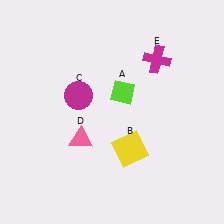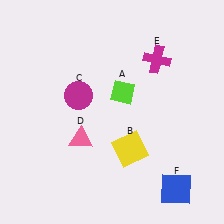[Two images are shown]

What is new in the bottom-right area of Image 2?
A blue square (F) was added in the bottom-right area of Image 2.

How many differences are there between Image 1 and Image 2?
There is 1 difference between the two images.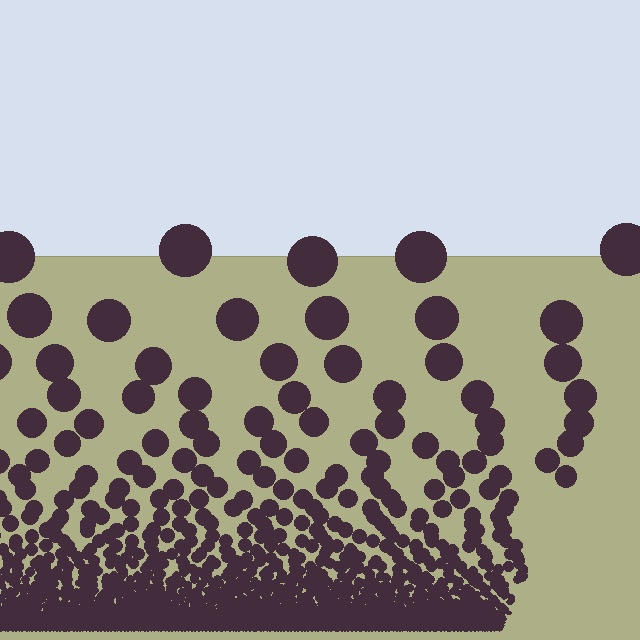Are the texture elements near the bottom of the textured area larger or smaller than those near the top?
Smaller. The gradient is inverted — elements near the bottom are smaller and denser.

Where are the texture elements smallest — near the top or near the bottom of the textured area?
Near the bottom.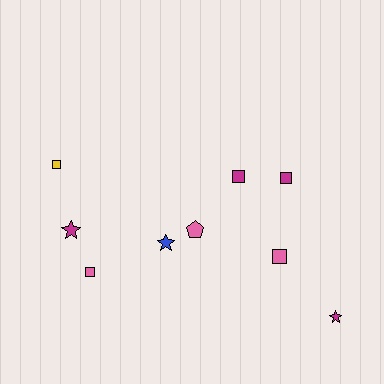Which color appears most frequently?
Magenta, with 4 objects.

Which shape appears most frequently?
Square, with 5 objects.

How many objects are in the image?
There are 9 objects.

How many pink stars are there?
There are no pink stars.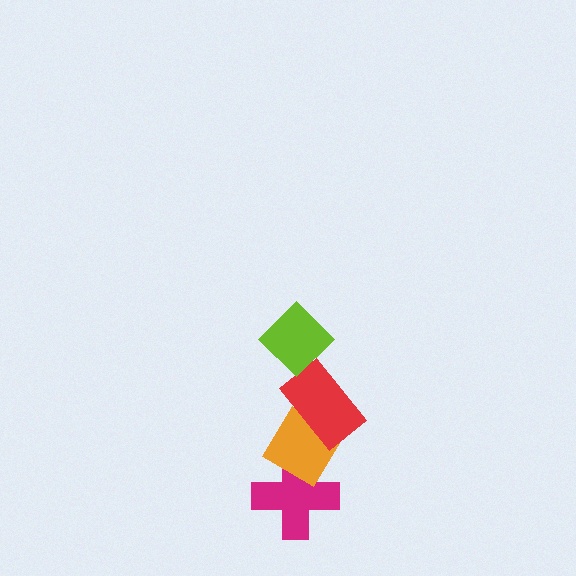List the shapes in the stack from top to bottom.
From top to bottom: the lime diamond, the red rectangle, the orange diamond, the magenta cross.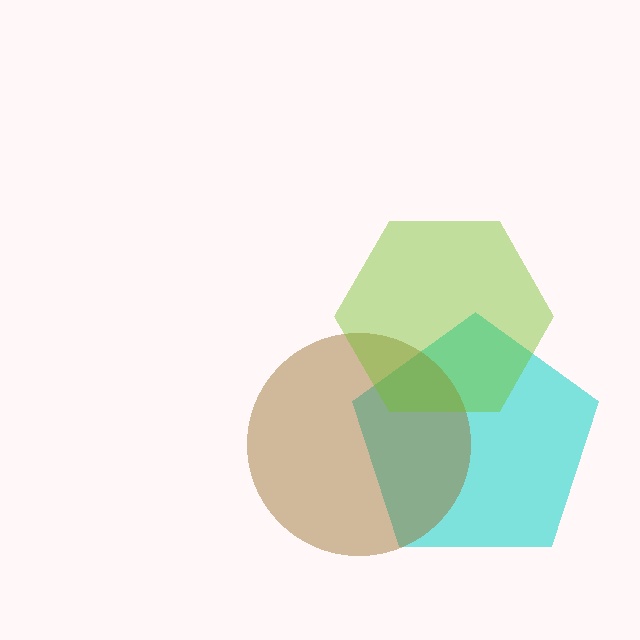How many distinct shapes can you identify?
There are 3 distinct shapes: a cyan pentagon, a brown circle, a lime hexagon.